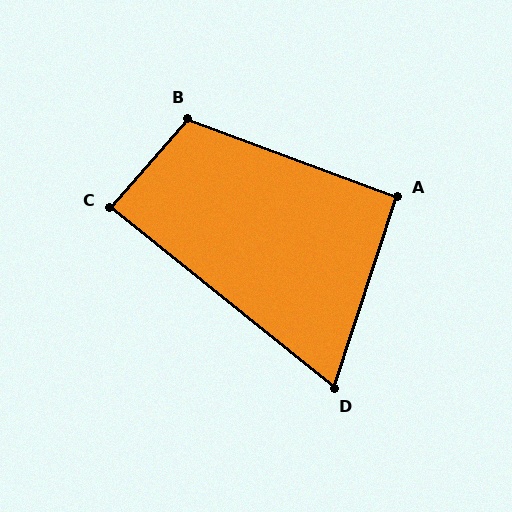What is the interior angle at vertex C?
Approximately 88 degrees (approximately right).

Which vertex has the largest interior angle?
B, at approximately 111 degrees.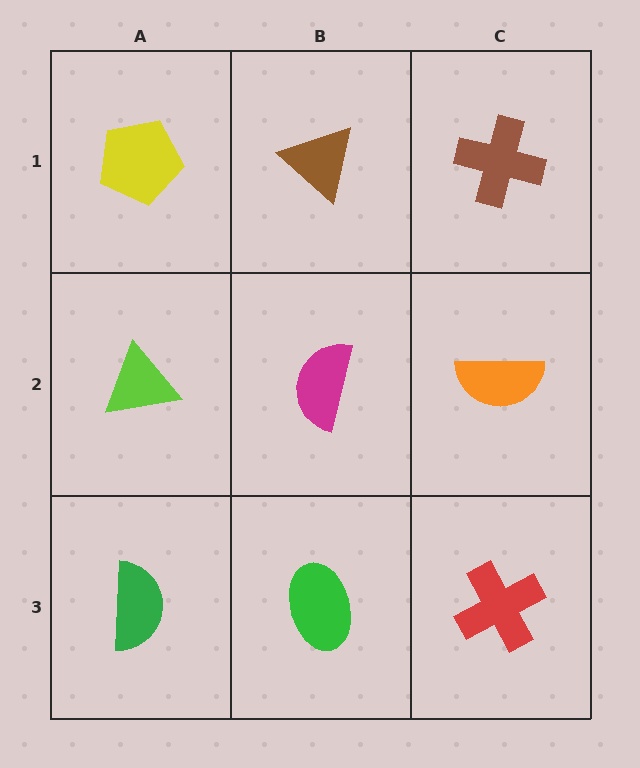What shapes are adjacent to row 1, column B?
A magenta semicircle (row 2, column B), a yellow pentagon (row 1, column A), a brown cross (row 1, column C).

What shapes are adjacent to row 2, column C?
A brown cross (row 1, column C), a red cross (row 3, column C), a magenta semicircle (row 2, column B).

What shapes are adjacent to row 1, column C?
An orange semicircle (row 2, column C), a brown triangle (row 1, column B).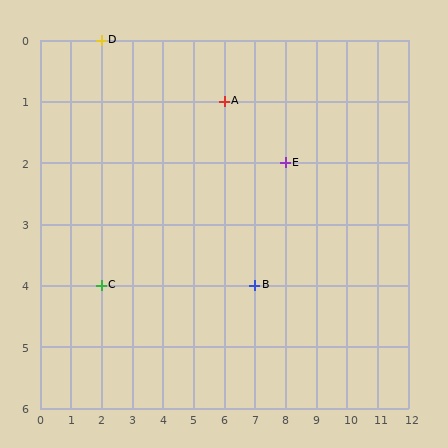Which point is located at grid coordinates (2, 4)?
Point C is at (2, 4).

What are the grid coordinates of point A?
Point A is at grid coordinates (6, 1).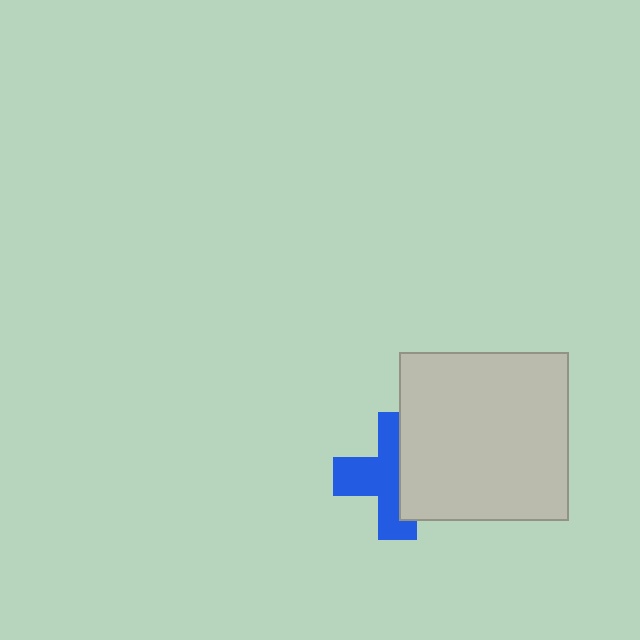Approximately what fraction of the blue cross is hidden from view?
Roughly 43% of the blue cross is hidden behind the light gray square.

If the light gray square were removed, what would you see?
You would see the complete blue cross.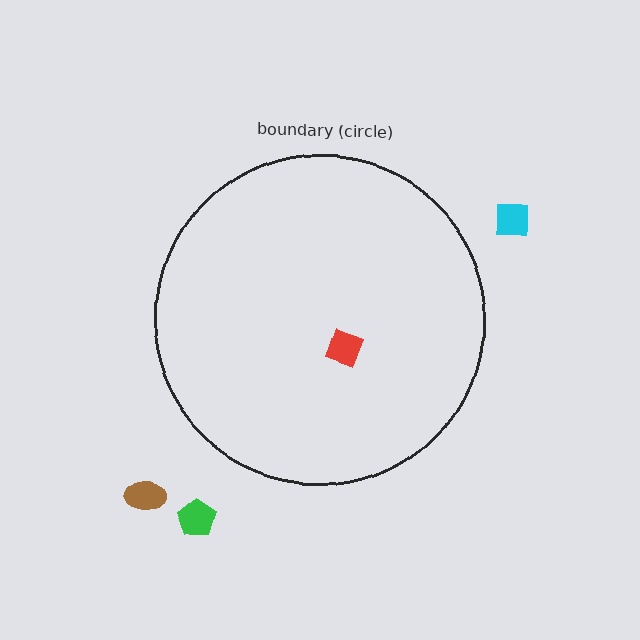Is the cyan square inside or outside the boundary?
Outside.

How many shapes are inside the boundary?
1 inside, 3 outside.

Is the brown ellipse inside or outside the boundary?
Outside.